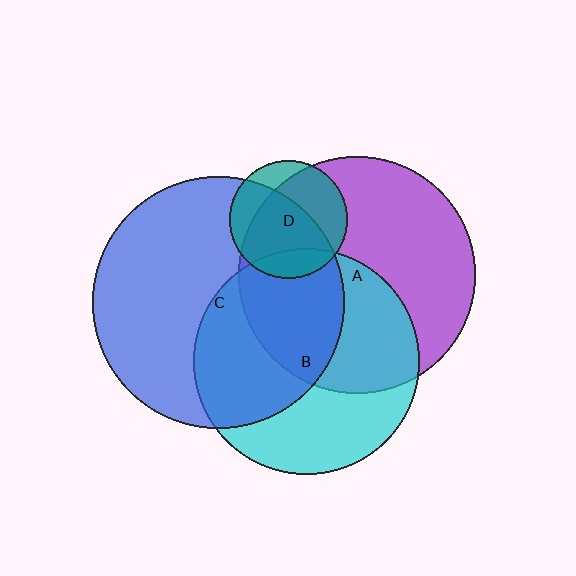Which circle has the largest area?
Circle C (blue).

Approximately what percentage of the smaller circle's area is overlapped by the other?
Approximately 65%.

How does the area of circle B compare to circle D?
Approximately 3.7 times.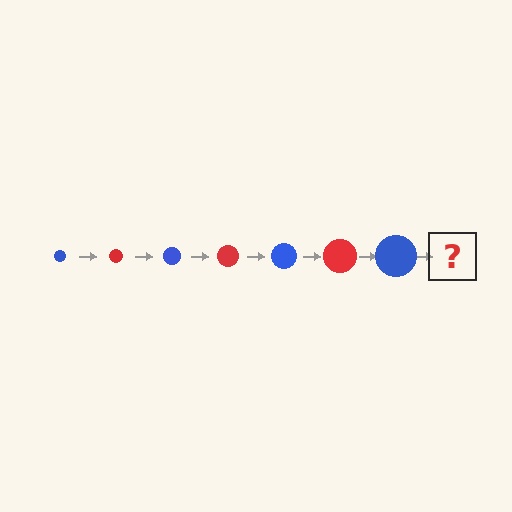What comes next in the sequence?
The next element should be a red circle, larger than the previous one.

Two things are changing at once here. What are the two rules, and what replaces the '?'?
The two rules are that the circle grows larger each step and the color cycles through blue and red. The '?' should be a red circle, larger than the previous one.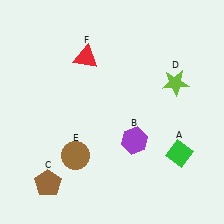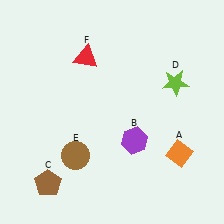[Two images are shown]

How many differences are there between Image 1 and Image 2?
There is 1 difference between the two images.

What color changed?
The diamond (A) changed from green in Image 1 to orange in Image 2.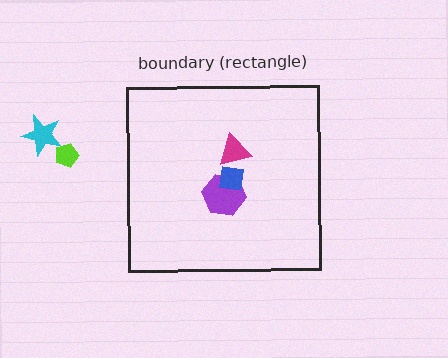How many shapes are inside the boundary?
3 inside, 2 outside.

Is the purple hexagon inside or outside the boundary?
Inside.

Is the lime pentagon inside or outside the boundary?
Outside.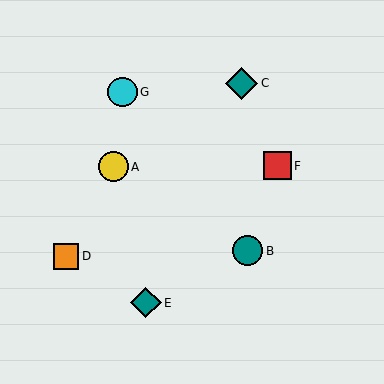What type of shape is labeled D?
Shape D is an orange square.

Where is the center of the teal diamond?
The center of the teal diamond is at (146, 303).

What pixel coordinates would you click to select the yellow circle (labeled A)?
Click at (113, 167) to select the yellow circle A.